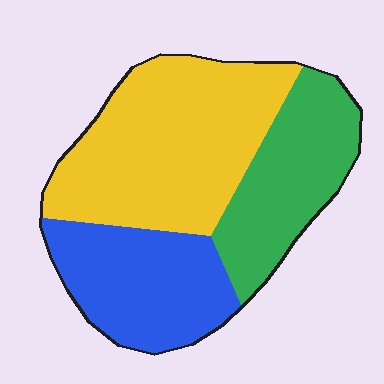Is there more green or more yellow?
Yellow.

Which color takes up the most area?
Yellow, at roughly 45%.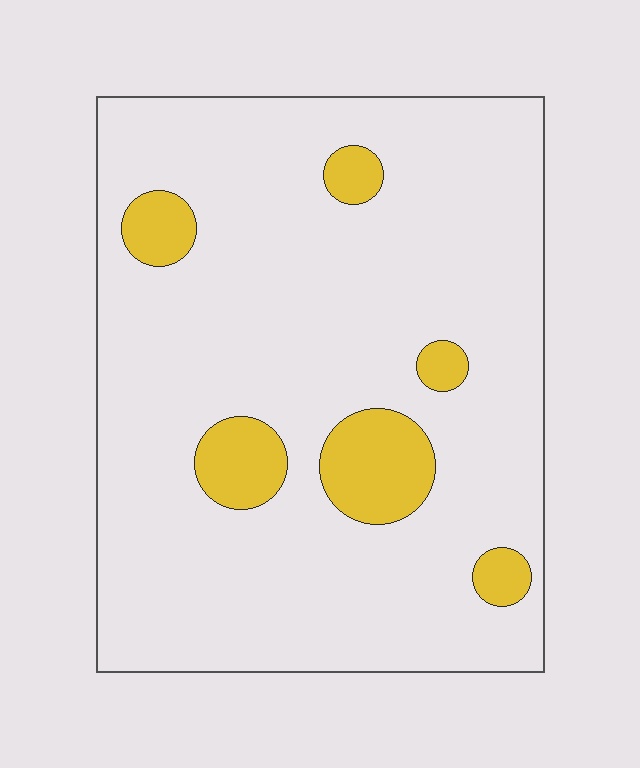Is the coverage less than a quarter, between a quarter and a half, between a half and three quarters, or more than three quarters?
Less than a quarter.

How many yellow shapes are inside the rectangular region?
6.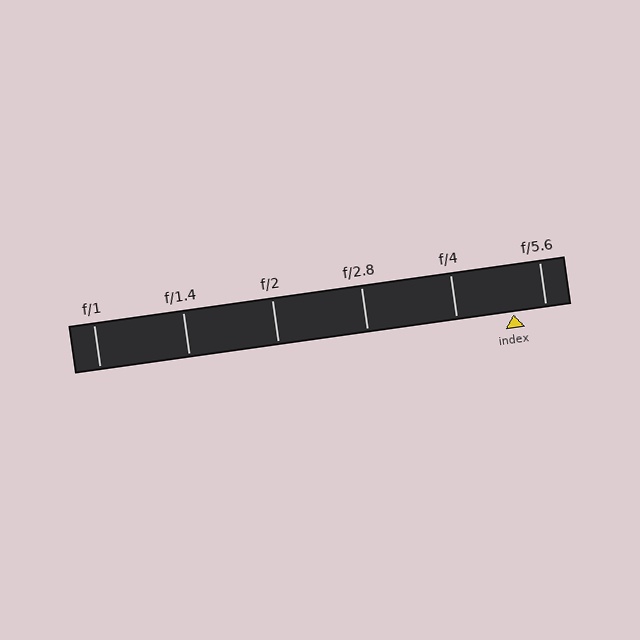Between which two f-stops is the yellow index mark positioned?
The index mark is between f/4 and f/5.6.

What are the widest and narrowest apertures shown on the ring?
The widest aperture shown is f/1 and the narrowest is f/5.6.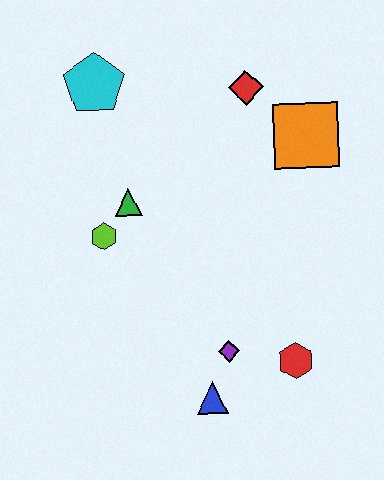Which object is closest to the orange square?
The red diamond is closest to the orange square.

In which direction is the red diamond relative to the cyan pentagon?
The red diamond is to the right of the cyan pentagon.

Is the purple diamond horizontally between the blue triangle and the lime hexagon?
No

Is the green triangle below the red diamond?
Yes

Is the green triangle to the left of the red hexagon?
Yes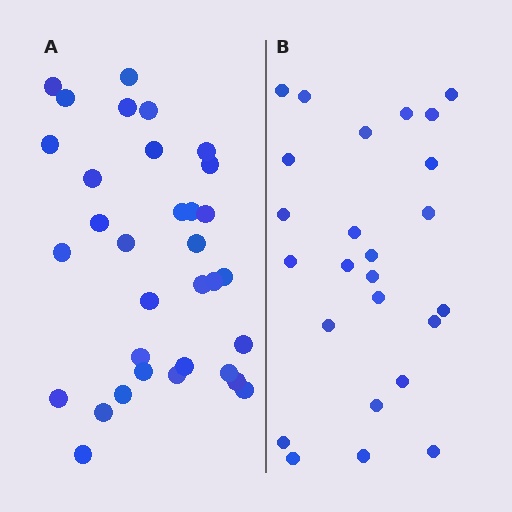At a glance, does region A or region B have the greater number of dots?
Region A (the left region) has more dots.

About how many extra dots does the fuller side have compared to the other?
Region A has roughly 8 or so more dots than region B.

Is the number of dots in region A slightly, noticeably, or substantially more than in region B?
Region A has noticeably more, but not dramatically so. The ratio is roughly 1.3 to 1.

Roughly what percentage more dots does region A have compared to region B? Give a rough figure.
About 30% more.